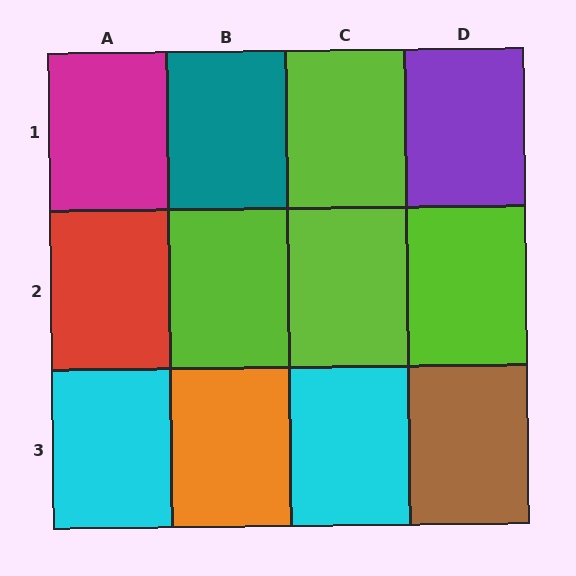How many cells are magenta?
1 cell is magenta.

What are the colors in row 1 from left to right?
Magenta, teal, lime, purple.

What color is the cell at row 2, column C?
Lime.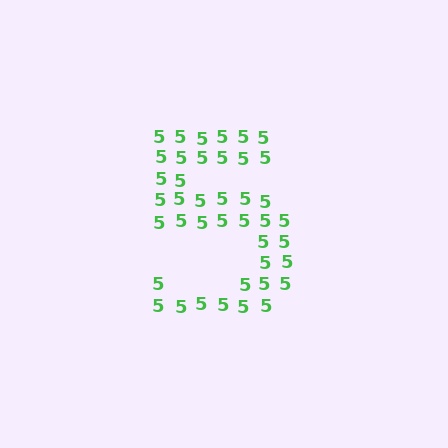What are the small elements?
The small elements are digit 5's.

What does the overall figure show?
The overall figure shows the digit 5.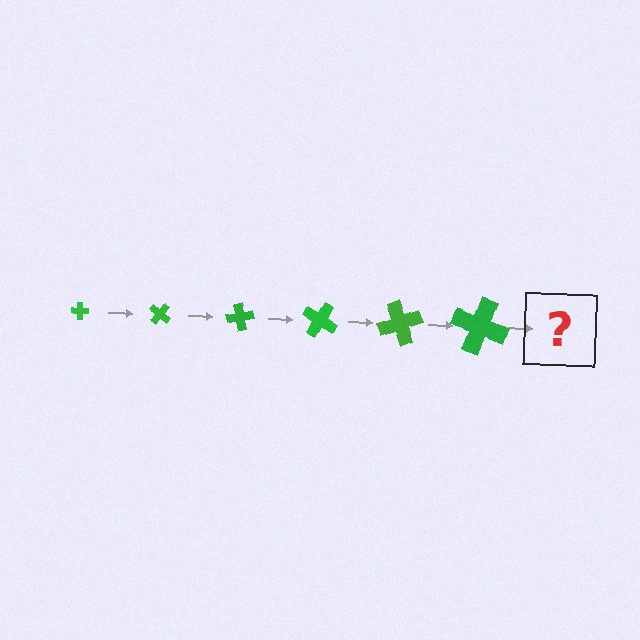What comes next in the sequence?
The next element should be a cross, larger than the previous one and rotated 240 degrees from the start.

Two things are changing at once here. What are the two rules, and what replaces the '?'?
The two rules are that the cross grows larger each step and it rotates 40 degrees each step. The '?' should be a cross, larger than the previous one and rotated 240 degrees from the start.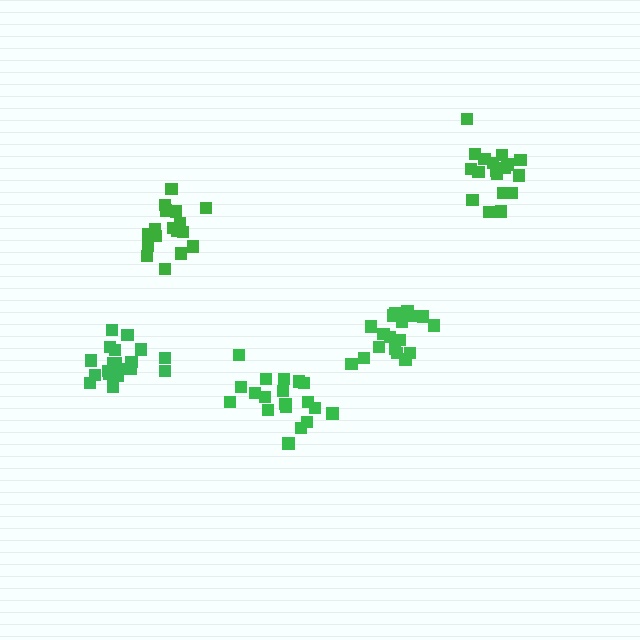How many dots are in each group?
Group 1: 19 dots, Group 2: 17 dots, Group 3: 18 dots, Group 4: 19 dots, Group 5: 19 dots (92 total).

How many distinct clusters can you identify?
There are 5 distinct clusters.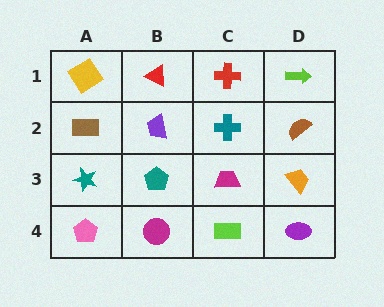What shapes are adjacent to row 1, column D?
A brown semicircle (row 2, column D), a red cross (row 1, column C).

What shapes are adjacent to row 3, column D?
A brown semicircle (row 2, column D), a purple ellipse (row 4, column D), a magenta trapezoid (row 3, column C).